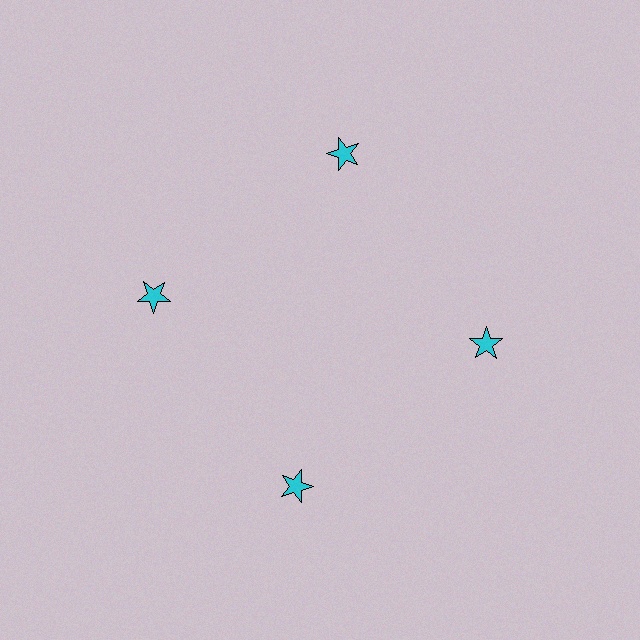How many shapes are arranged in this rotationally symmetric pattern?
There are 4 shapes, arranged in 4 groups of 1.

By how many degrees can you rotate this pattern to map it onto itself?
The pattern maps onto itself every 90 degrees of rotation.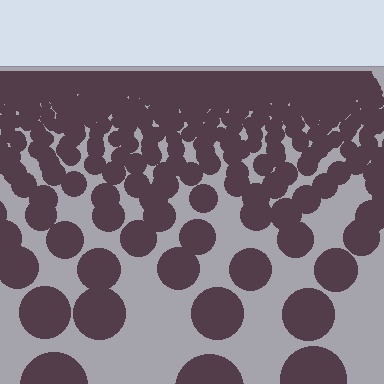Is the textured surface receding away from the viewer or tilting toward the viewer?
The surface is receding away from the viewer. Texture elements get smaller and denser toward the top.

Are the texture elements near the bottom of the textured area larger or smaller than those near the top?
Larger. Near the bottom, elements are closer to the viewer and appear at a bigger on-screen size.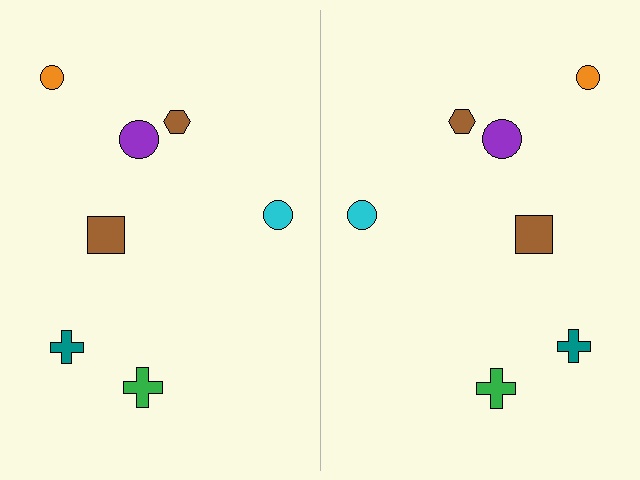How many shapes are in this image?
There are 14 shapes in this image.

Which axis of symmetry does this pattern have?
The pattern has a vertical axis of symmetry running through the center of the image.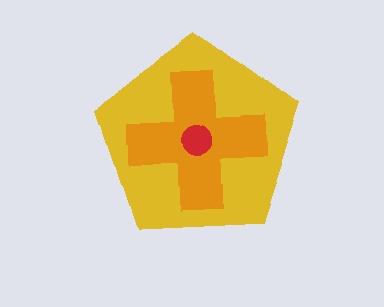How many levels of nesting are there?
3.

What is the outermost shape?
The yellow pentagon.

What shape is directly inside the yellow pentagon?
The orange cross.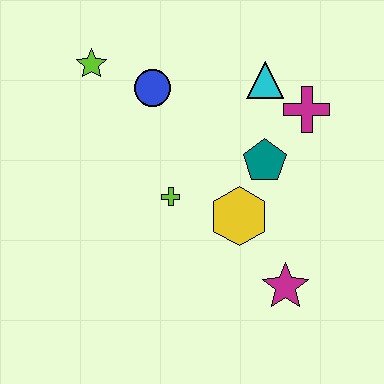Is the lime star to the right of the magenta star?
No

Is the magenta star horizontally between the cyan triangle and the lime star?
No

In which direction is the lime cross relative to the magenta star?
The lime cross is to the left of the magenta star.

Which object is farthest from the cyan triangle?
The magenta star is farthest from the cyan triangle.